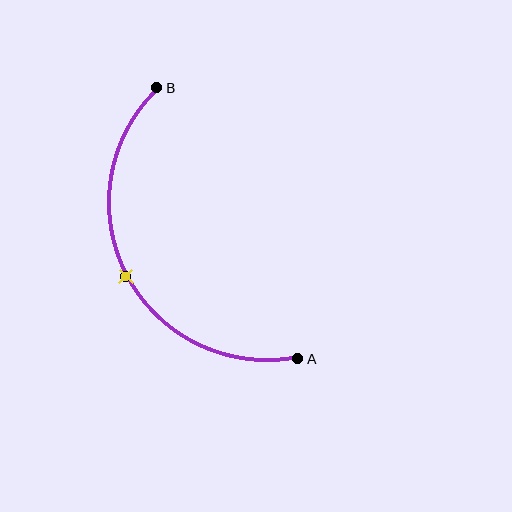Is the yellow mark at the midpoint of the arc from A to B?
Yes. The yellow mark lies on the arc at equal arc-length from both A and B — it is the arc midpoint.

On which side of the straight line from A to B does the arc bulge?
The arc bulges to the left of the straight line connecting A and B.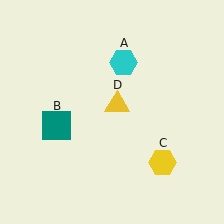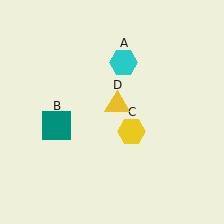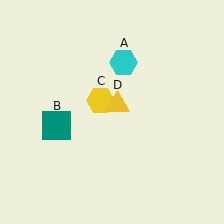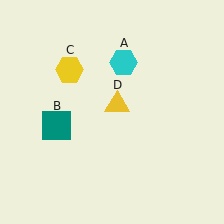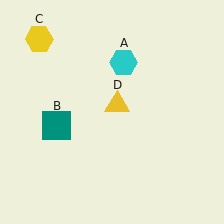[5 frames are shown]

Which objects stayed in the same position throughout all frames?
Cyan hexagon (object A) and teal square (object B) and yellow triangle (object D) remained stationary.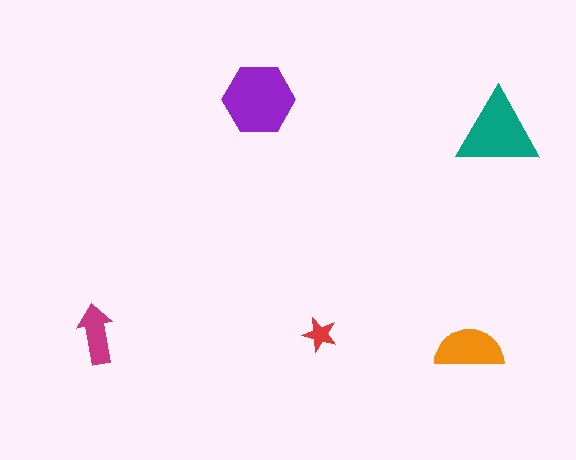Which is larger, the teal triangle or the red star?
The teal triangle.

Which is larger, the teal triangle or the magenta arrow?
The teal triangle.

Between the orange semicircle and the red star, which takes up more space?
The orange semicircle.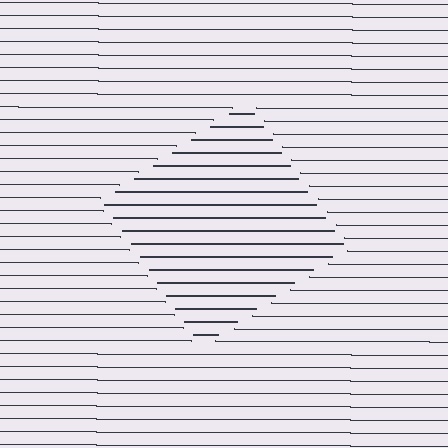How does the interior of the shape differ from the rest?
The interior of the shape contains the same grating, shifted by half a period — the contour is defined by the phase discontinuity where line-ends from the inner and outer gratings abut.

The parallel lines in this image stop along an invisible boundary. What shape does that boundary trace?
An illusory square. The interior of the shape contains the same grating, shifted by half a period — the contour is defined by the phase discontinuity where line-ends from the inner and outer gratings abut.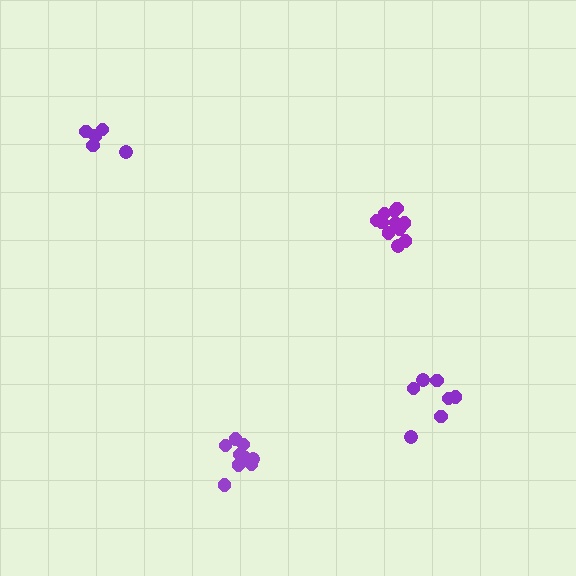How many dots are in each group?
Group 1: 7 dots, Group 2: 10 dots, Group 3: 11 dots, Group 4: 5 dots (33 total).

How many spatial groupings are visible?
There are 4 spatial groupings.